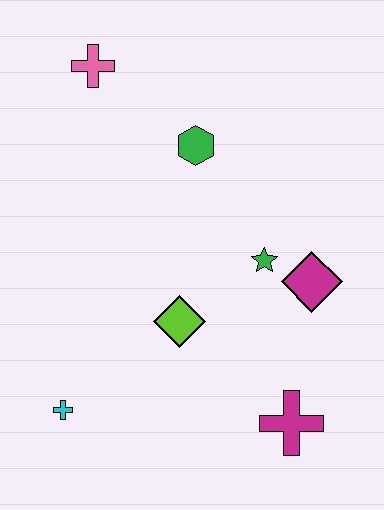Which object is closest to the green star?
The magenta diamond is closest to the green star.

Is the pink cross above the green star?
Yes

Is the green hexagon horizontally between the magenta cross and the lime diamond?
Yes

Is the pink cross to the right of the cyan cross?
Yes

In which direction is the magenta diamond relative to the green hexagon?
The magenta diamond is below the green hexagon.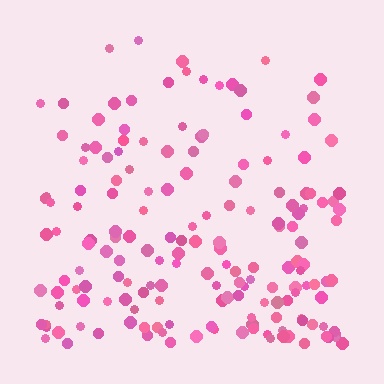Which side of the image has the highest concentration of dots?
The bottom.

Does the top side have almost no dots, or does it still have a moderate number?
Still a moderate number, just noticeably fewer than the bottom.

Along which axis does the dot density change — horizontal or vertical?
Vertical.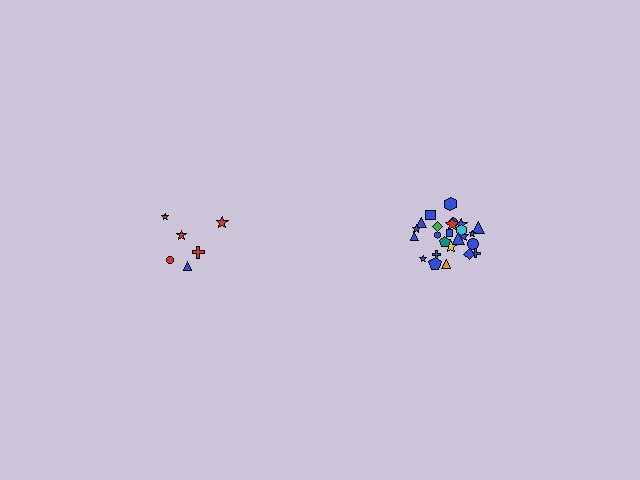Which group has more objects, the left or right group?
The right group.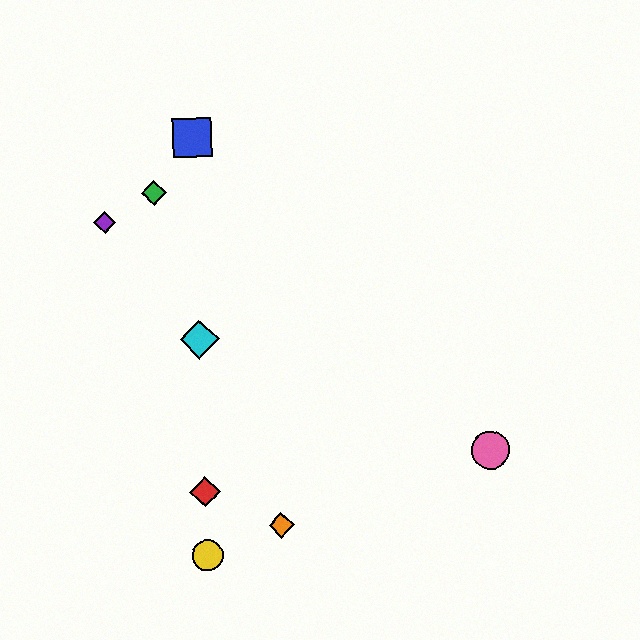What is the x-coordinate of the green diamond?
The green diamond is at x≈154.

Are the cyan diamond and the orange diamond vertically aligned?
No, the cyan diamond is at x≈200 and the orange diamond is at x≈282.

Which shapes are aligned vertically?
The red diamond, the blue square, the yellow circle, the cyan diamond are aligned vertically.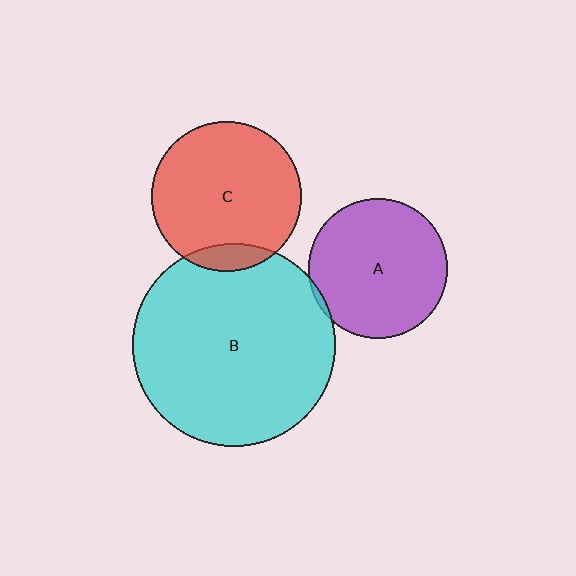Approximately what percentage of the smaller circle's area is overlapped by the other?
Approximately 5%.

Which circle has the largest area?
Circle B (cyan).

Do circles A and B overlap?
Yes.